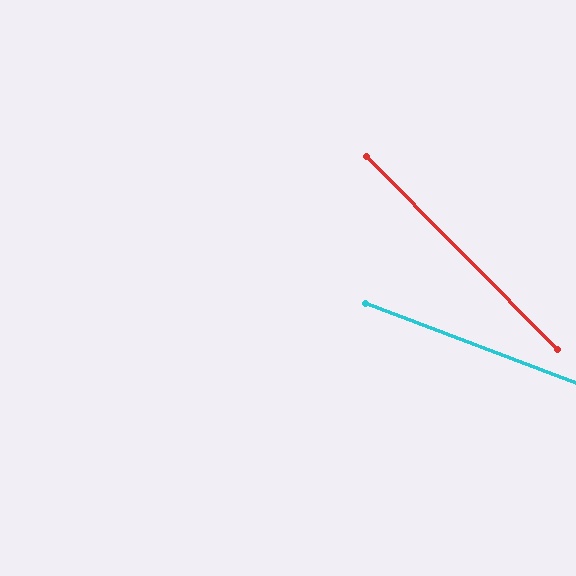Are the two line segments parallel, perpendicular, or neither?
Neither parallel nor perpendicular — they differ by about 25°.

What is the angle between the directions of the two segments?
Approximately 25 degrees.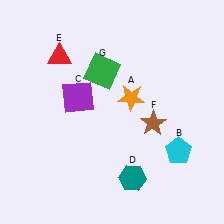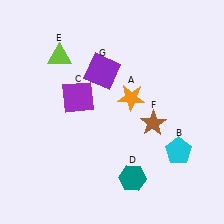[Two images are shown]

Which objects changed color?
E changed from red to lime. G changed from green to purple.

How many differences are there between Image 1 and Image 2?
There are 2 differences between the two images.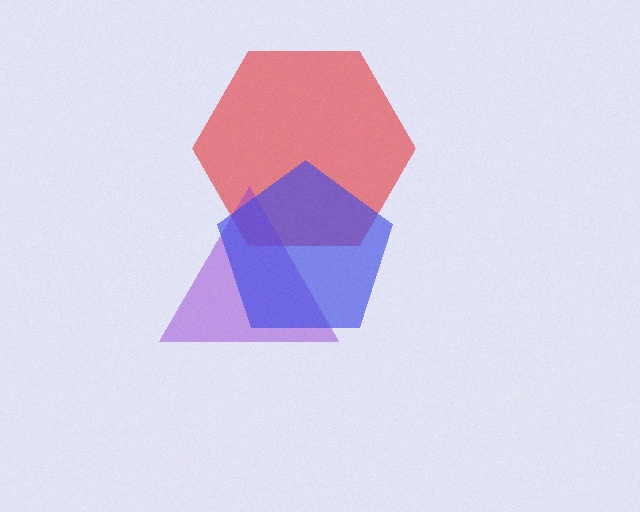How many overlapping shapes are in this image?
There are 3 overlapping shapes in the image.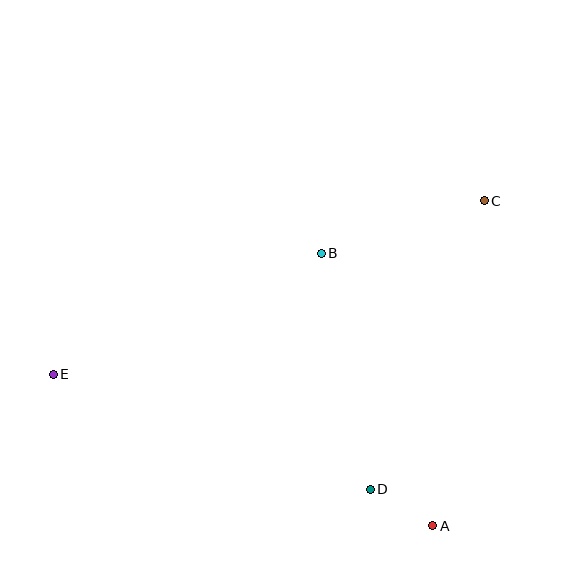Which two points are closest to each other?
Points A and D are closest to each other.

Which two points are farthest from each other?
Points C and E are farthest from each other.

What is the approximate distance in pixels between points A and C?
The distance between A and C is approximately 329 pixels.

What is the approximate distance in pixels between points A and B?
The distance between A and B is approximately 295 pixels.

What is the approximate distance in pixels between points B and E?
The distance between B and E is approximately 294 pixels.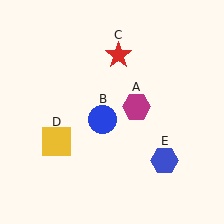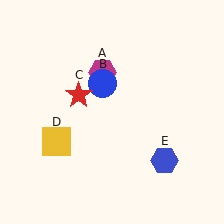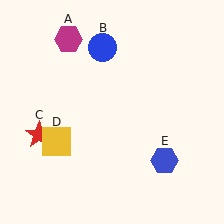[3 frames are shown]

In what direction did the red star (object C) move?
The red star (object C) moved down and to the left.